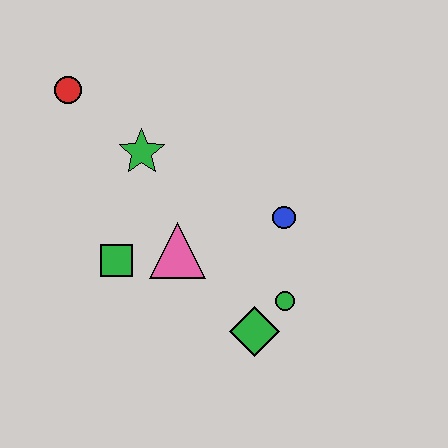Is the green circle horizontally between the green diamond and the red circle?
No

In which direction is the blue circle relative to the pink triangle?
The blue circle is to the right of the pink triangle.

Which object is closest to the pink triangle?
The green square is closest to the pink triangle.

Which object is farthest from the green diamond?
The red circle is farthest from the green diamond.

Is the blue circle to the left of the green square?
No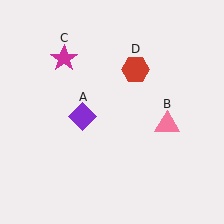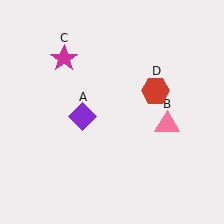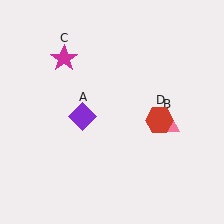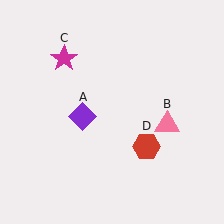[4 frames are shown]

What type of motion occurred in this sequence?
The red hexagon (object D) rotated clockwise around the center of the scene.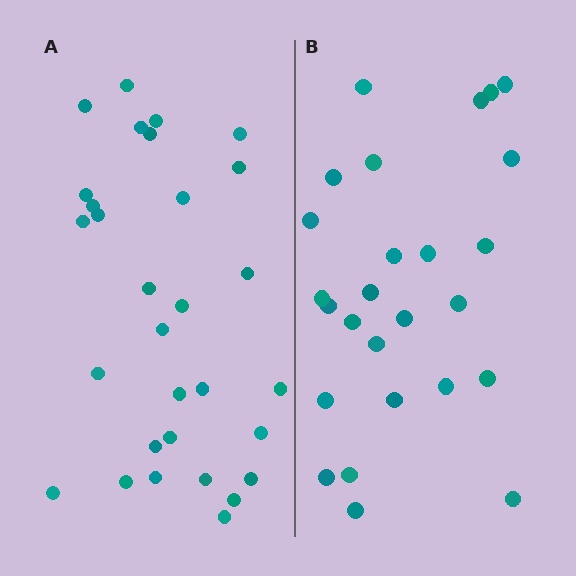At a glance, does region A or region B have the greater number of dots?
Region A (the left region) has more dots.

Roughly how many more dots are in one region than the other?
Region A has about 4 more dots than region B.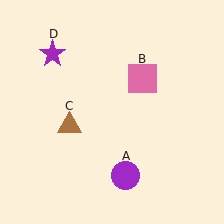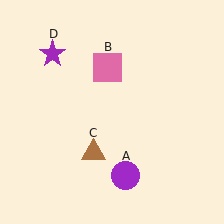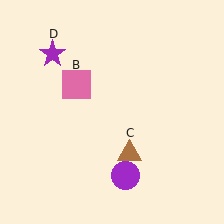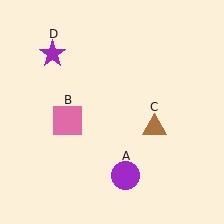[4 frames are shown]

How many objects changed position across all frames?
2 objects changed position: pink square (object B), brown triangle (object C).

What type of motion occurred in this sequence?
The pink square (object B), brown triangle (object C) rotated counterclockwise around the center of the scene.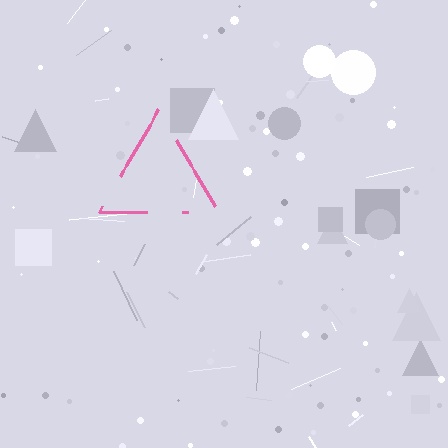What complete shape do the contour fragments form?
The contour fragments form a triangle.